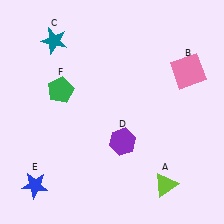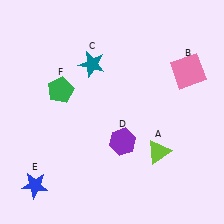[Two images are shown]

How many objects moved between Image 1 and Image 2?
2 objects moved between the two images.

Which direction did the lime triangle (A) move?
The lime triangle (A) moved up.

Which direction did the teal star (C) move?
The teal star (C) moved right.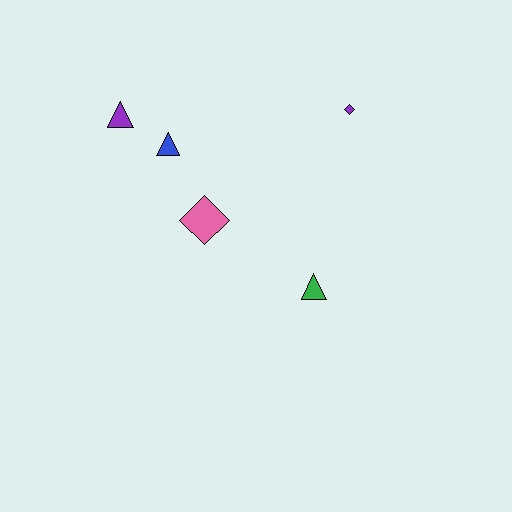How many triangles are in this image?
There are 3 triangles.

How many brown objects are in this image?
There are no brown objects.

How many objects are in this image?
There are 5 objects.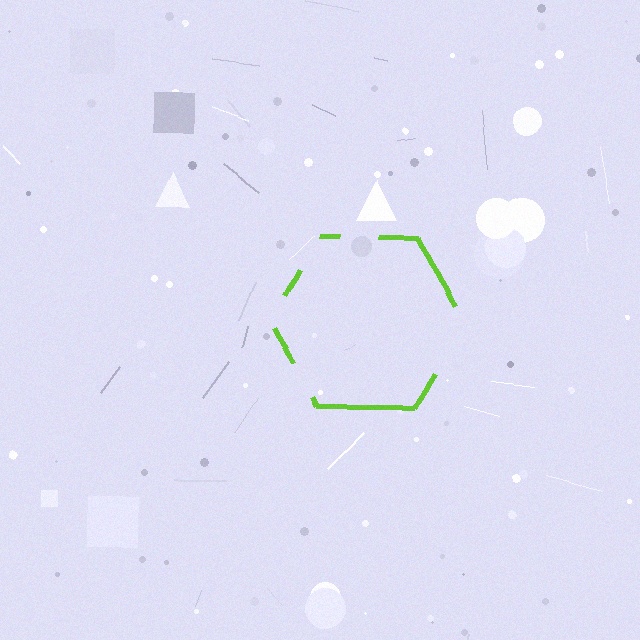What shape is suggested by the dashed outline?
The dashed outline suggests a hexagon.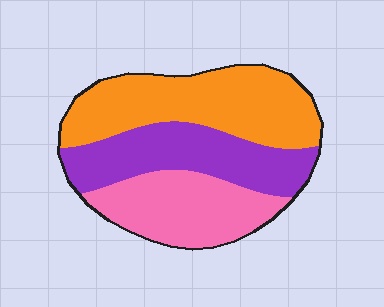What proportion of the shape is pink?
Pink takes up between a quarter and a half of the shape.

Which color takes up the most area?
Orange, at roughly 40%.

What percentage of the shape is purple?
Purple takes up about one third (1/3) of the shape.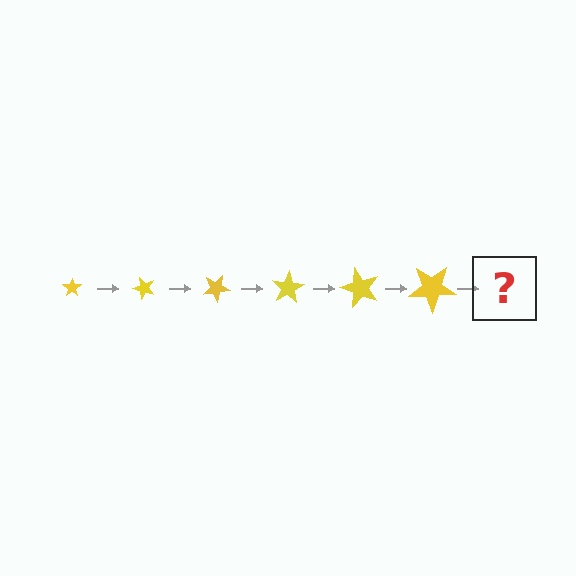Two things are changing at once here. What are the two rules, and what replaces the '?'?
The two rules are that the star grows larger each step and it rotates 50 degrees each step. The '?' should be a star, larger than the previous one and rotated 300 degrees from the start.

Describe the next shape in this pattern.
It should be a star, larger than the previous one and rotated 300 degrees from the start.